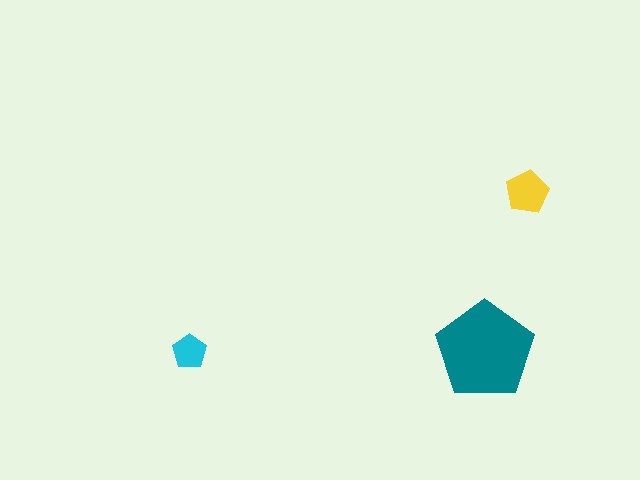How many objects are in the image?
There are 3 objects in the image.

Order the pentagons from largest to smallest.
the teal one, the yellow one, the cyan one.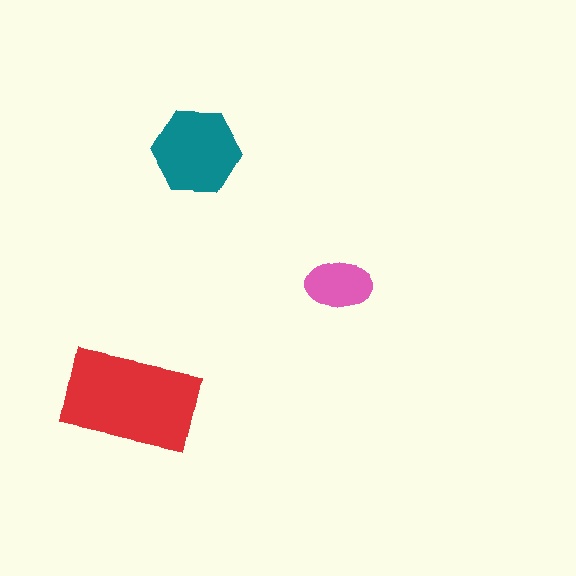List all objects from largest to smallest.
The red rectangle, the teal hexagon, the pink ellipse.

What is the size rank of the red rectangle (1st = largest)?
1st.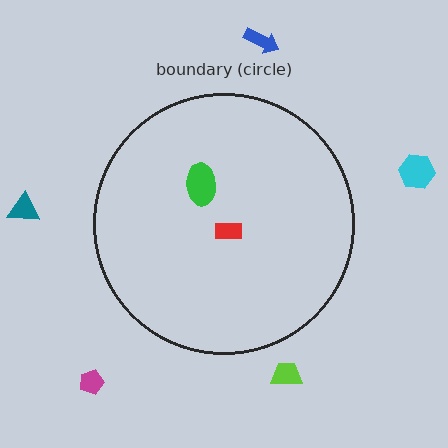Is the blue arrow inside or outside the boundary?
Outside.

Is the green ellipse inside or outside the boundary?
Inside.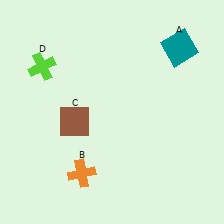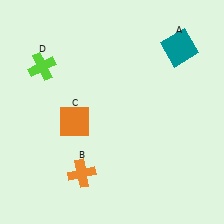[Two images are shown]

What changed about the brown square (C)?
In Image 1, C is brown. In Image 2, it changed to orange.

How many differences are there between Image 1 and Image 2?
There is 1 difference between the two images.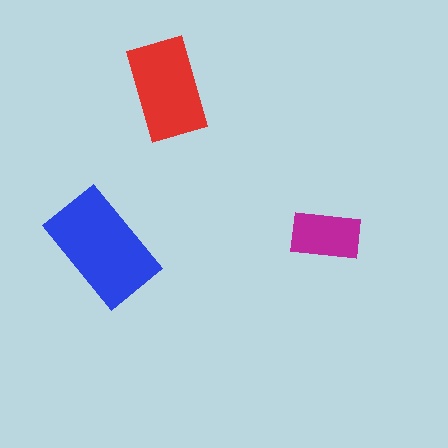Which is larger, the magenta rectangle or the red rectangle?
The red one.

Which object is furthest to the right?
The magenta rectangle is rightmost.